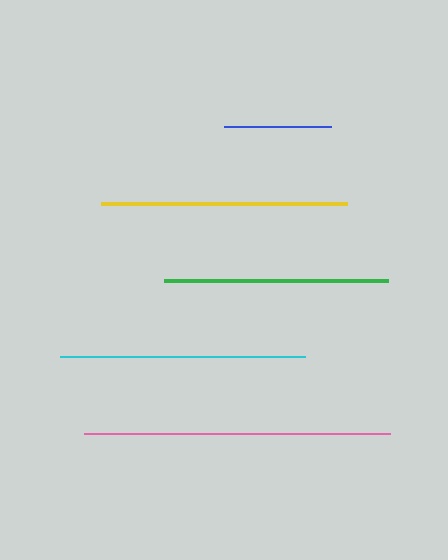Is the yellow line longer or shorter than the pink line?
The pink line is longer than the yellow line.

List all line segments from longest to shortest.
From longest to shortest: pink, yellow, cyan, green, blue.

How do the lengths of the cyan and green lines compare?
The cyan and green lines are approximately the same length.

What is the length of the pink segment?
The pink segment is approximately 306 pixels long.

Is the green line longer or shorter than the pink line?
The pink line is longer than the green line.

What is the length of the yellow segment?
The yellow segment is approximately 246 pixels long.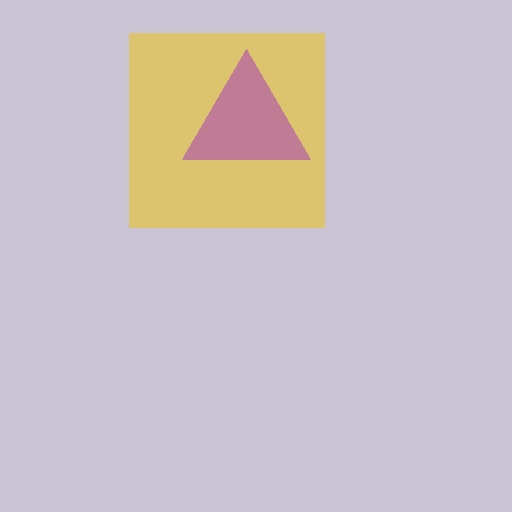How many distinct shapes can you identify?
There are 2 distinct shapes: a yellow square, a purple triangle.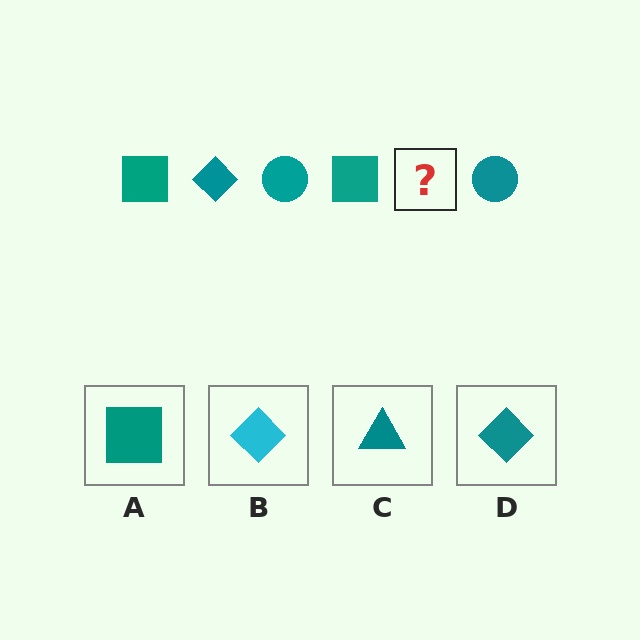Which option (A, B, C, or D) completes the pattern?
D.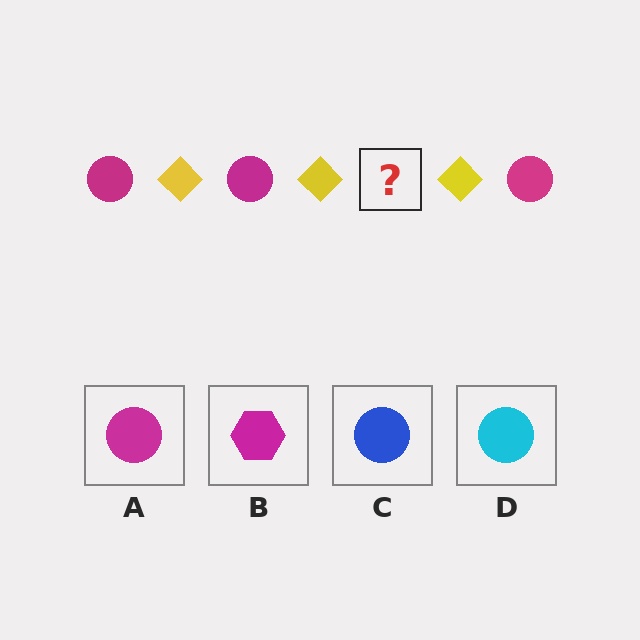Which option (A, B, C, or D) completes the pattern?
A.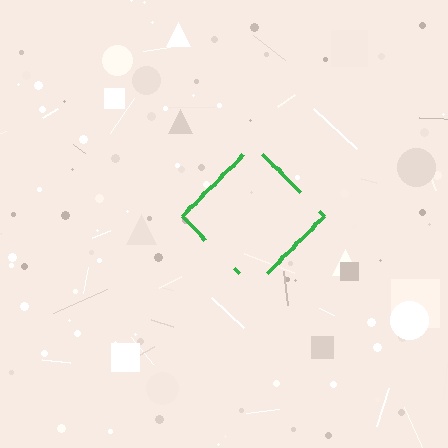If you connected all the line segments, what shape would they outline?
They would outline a diamond.